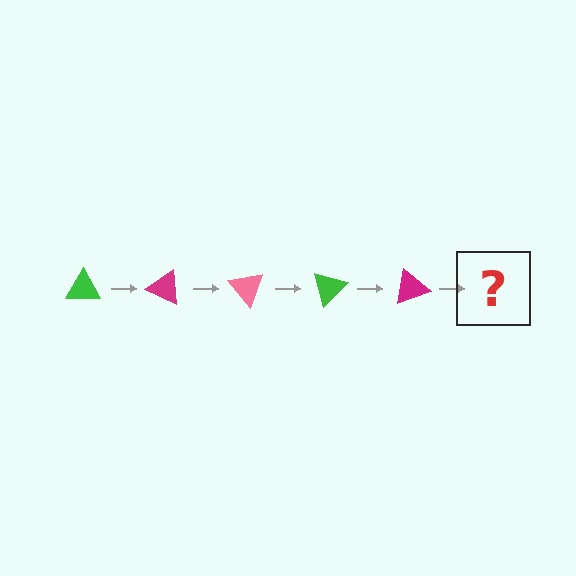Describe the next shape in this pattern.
It should be a pink triangle, rotated 125 degrees from the start.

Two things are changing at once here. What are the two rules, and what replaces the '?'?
The two rules are that it rotates 25 degrees each step and the color cycles through green, magenta, and pink. The '?' should be a pink triangle, rotated 125 degrees from the start.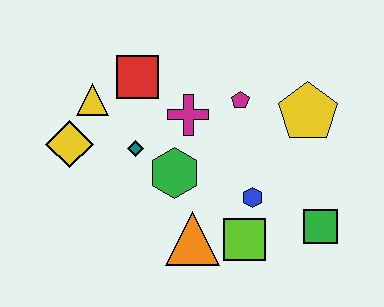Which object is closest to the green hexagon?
The teal diamond is closest to the green hexagon.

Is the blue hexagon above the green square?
Yes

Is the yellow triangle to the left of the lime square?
Yes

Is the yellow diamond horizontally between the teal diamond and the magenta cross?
No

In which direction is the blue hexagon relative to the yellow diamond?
The blue hexagon is to the right of the yellow diamond.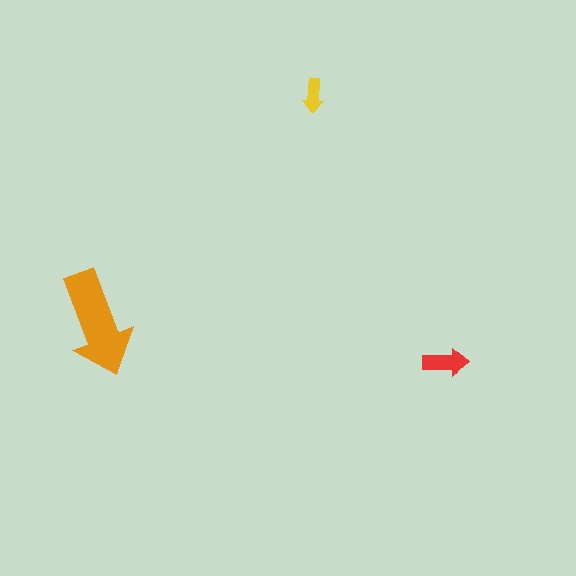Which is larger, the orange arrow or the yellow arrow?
The orange one.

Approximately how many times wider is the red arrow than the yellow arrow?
About 1.5 times wider.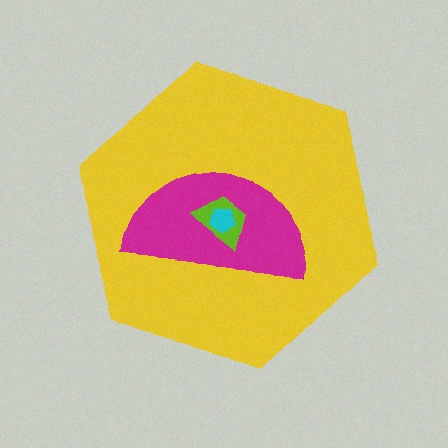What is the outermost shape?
The yellow hexagon.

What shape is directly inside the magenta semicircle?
The lime trapezoid.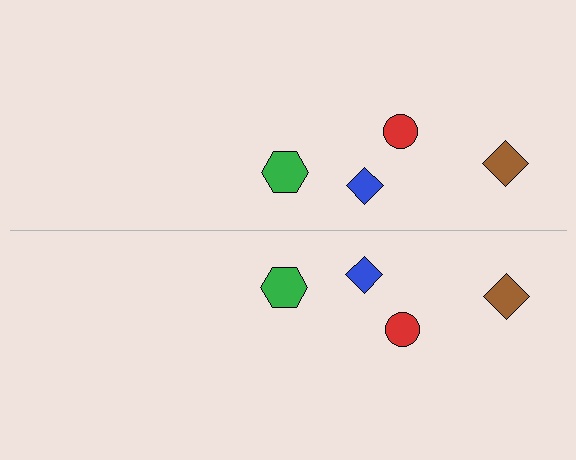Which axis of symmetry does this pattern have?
The pattern has a horizontal axis of symmetry running through the center of the image.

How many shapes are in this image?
There are 8 shapes in this image.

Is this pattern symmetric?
Yes, this pattern has bilateral (reflection) symmetry.